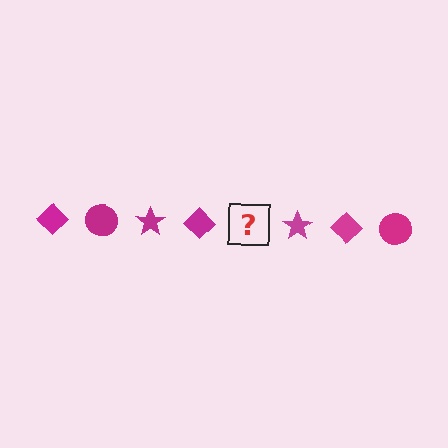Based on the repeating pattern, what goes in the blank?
The blank should be a magenta circle.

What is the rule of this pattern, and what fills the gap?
The rule is that the pattern cycles through diamond, circle, star shapes in magenta. The gap should be filled with a magenta circle.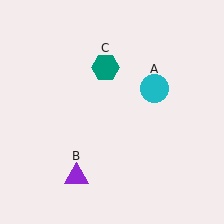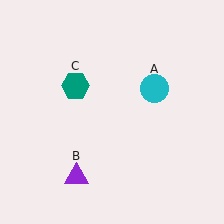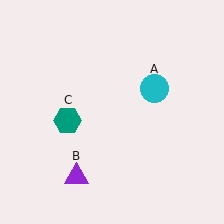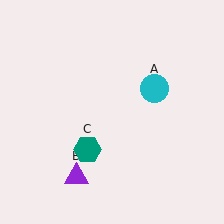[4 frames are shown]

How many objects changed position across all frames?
1 object changed position: teal hexagon (object C).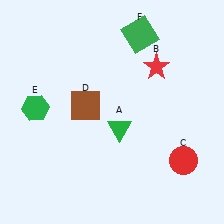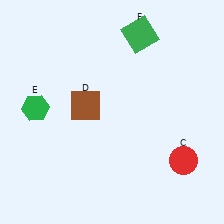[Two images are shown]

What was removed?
The red star (B), the green triangle (A) were removed in Image 2.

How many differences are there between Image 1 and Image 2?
There are 2 differences between the two images.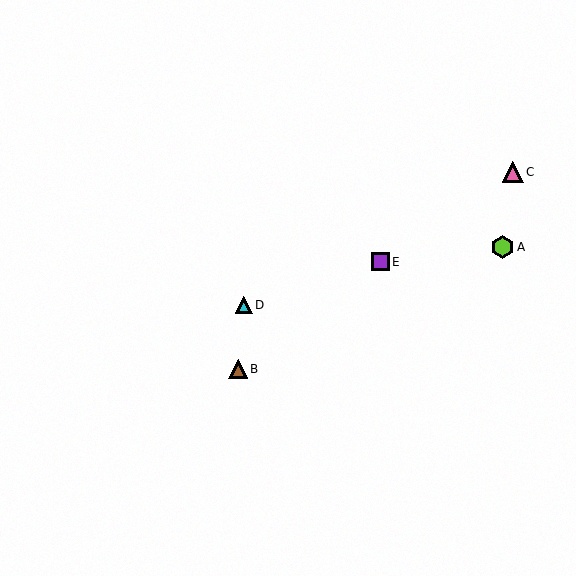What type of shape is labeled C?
Shape C is a pink triangle.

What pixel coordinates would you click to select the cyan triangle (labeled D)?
Click at (244, 305) to select the cyan triangle D.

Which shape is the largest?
The lime hexagon (labeled A) is the largest.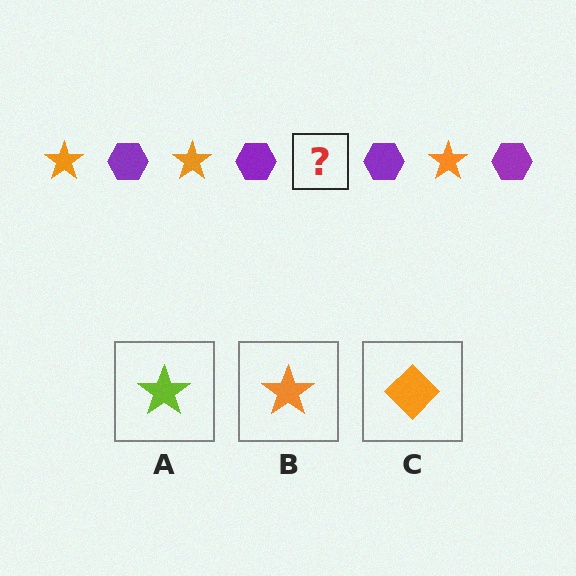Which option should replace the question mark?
Option B.